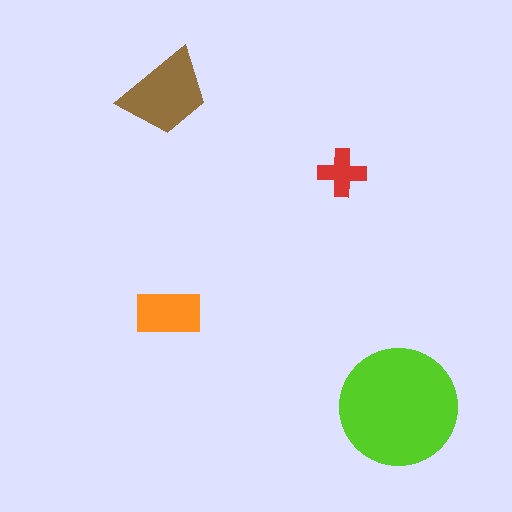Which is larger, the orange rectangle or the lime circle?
The lime circle.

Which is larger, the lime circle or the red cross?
The lime circle.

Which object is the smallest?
The red cross.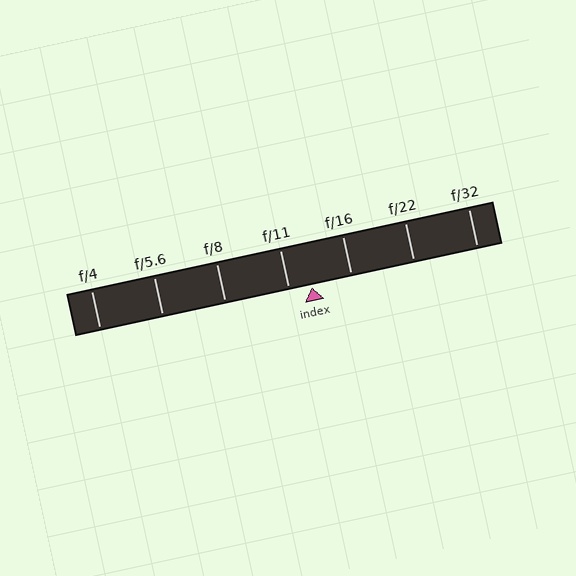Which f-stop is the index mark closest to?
The index mark is closest to f/11.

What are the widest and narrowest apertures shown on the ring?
The widest aperture shown is f/4 and the narrowest is f/32.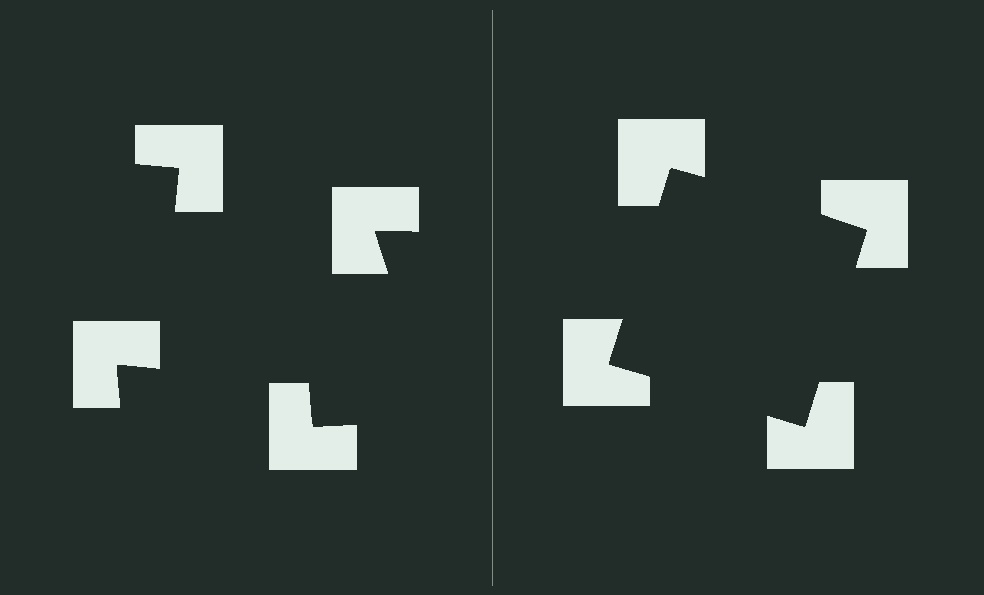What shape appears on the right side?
An illusory square.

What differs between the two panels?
The notched squares are positioned identically on both sides; only the wedge orientations differ. On the right they align to a square; on the left they are misaligned.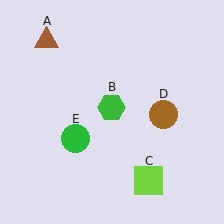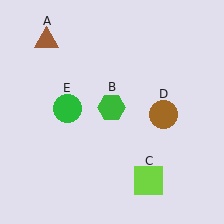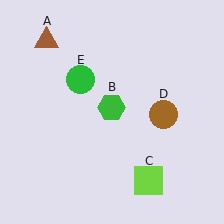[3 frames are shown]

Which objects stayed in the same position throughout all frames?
Brown triangle (object A) and green hexagon (object B) and lime square (object C) and brown circle (object D) remained stationary.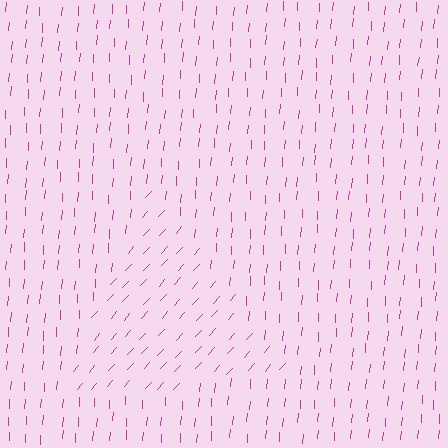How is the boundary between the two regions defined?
The boundary is defined purely by a change in line orientation (approximately 38 degrees difference). All lines are the same color and thickness.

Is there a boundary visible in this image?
Yes, there is a texture boundary formed by a change in line orientation.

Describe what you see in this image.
The image is filled with small magenta line segments. A triangle region in the image has lines oriented differently from the surrounding lines, creating a visible texture boundary.